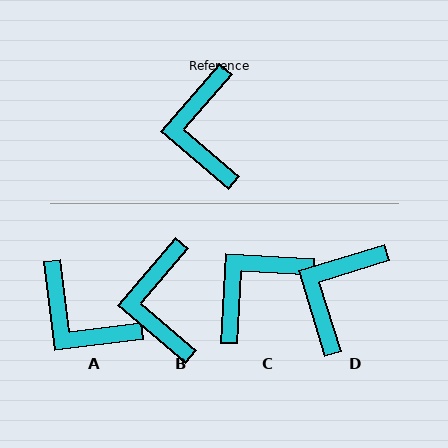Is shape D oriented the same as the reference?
No, it is off by about 32 degrees.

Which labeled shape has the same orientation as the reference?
B.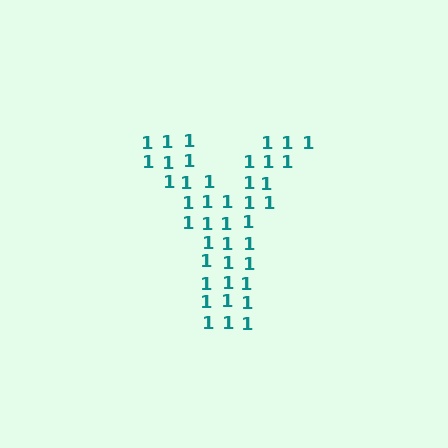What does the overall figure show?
The overall figure shows the letter Y.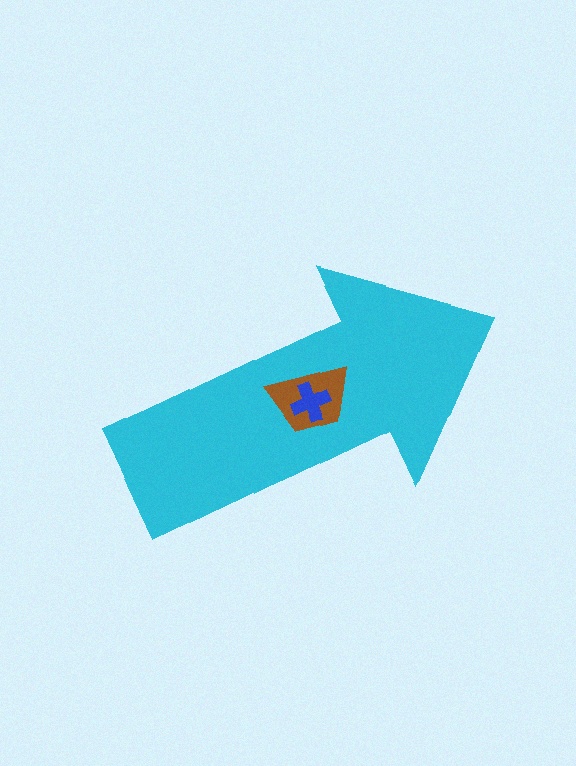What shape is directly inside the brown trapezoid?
The blue cross.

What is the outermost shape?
The cyan arrow.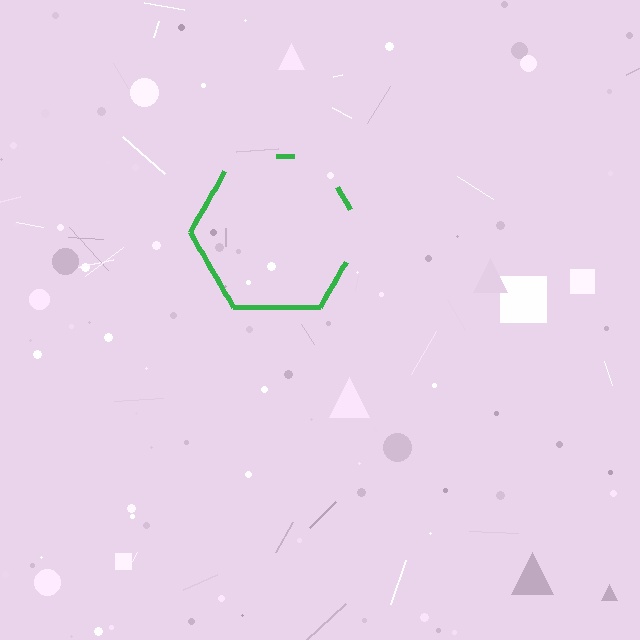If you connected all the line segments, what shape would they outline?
They would outline a hexagon.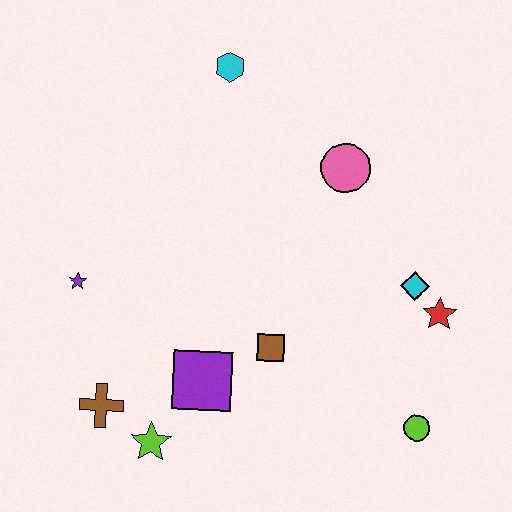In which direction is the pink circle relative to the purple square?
The pink circle is above the purple square.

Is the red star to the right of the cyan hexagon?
Yes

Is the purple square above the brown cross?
Yes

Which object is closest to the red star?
The cyan diamond is closest to the red star.